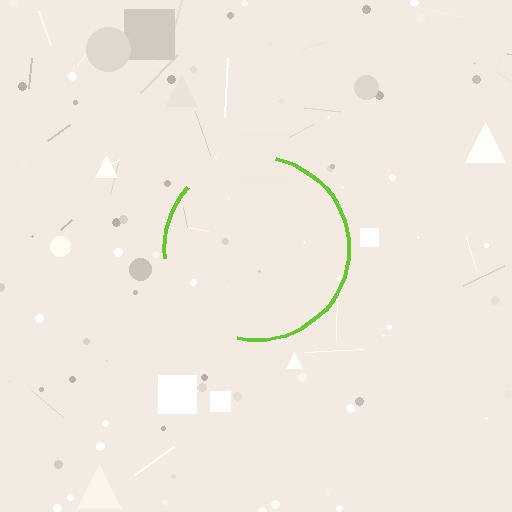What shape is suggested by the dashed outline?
The dashed outline suggests a circle.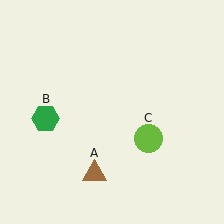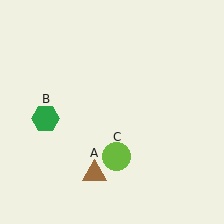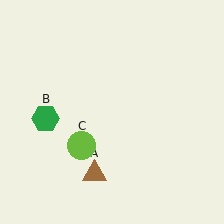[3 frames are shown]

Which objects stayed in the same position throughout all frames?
Brown triangle (object A) and green hexagon (object B) remained stationary.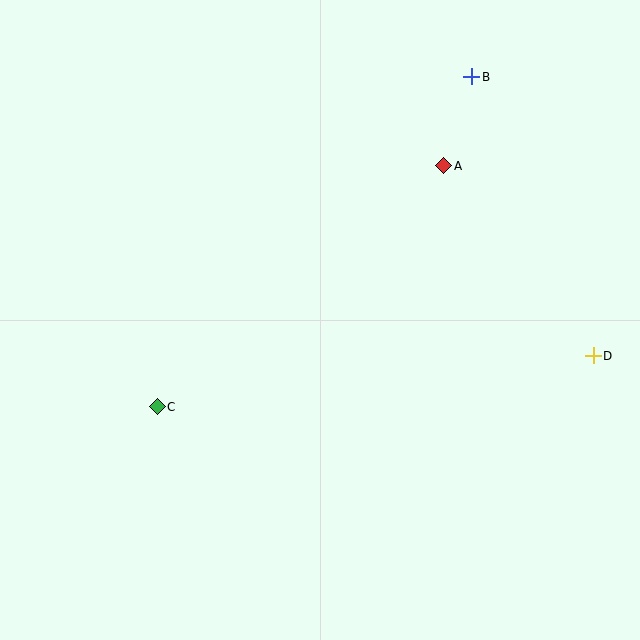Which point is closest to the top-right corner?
Point B is closest to the top-right corner.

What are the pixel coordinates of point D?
Point D is at (593, 356).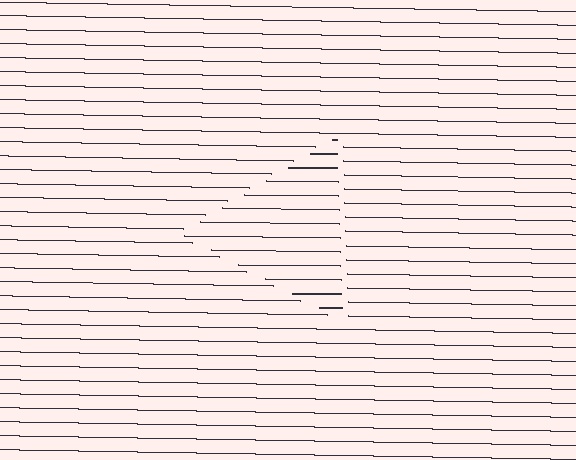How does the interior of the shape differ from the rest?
The interior of the shape contains the same grating, shifted by half a period — the contour is defined by the phase discontinuity where line-ends from the inner and outer gratings abut.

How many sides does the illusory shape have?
3 sides — the line-ends trace a triangle.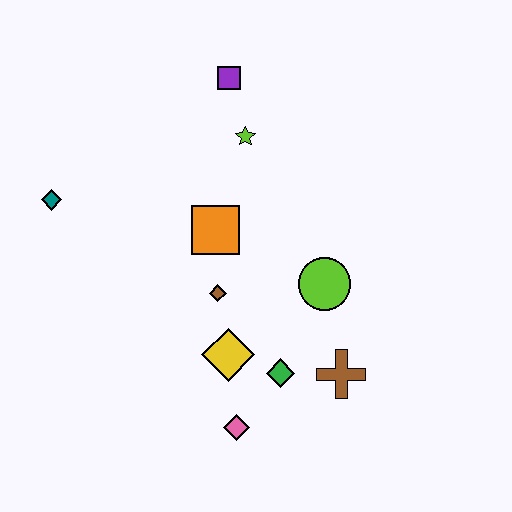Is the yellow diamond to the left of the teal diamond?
No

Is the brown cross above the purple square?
No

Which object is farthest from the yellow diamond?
The purple square is farthest from the yellow diamond.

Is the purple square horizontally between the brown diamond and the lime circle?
Yes